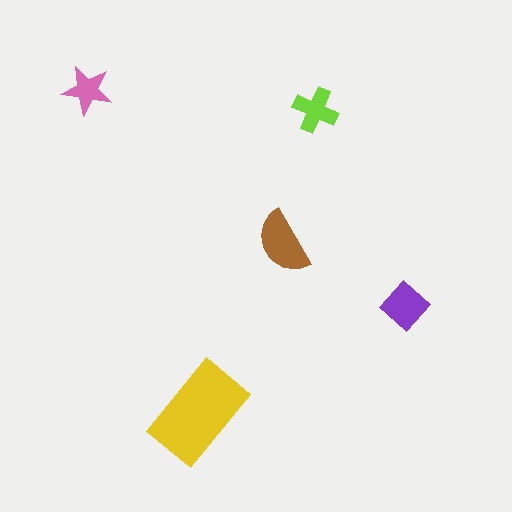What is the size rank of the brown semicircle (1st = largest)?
2nd.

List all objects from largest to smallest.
The yellow rectangle, the brown semicircle, the purple diamond, the lime cross, the pink star.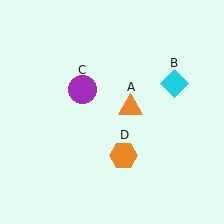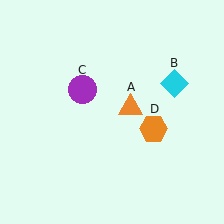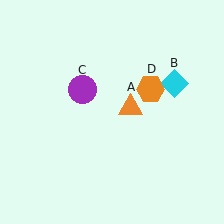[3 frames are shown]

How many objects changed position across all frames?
1 object changed position: orange hexagon (object D).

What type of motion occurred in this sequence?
The orange hexagon (object D) rotated counterclockwise around the center of the scene.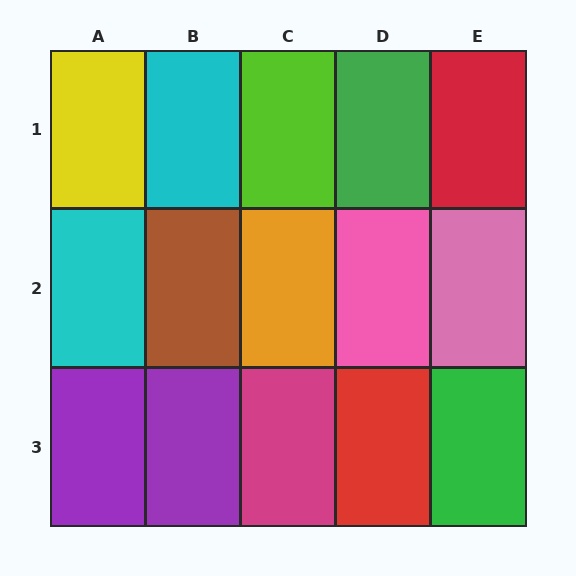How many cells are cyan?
2 cells are cyan.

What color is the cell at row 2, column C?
Orange.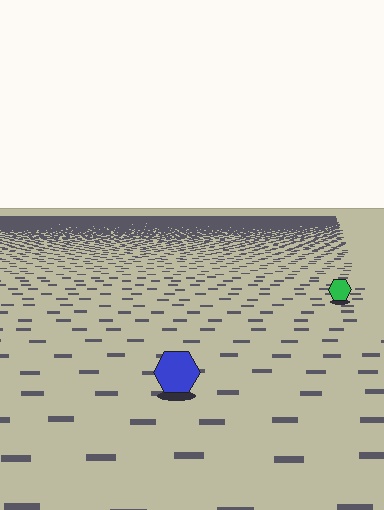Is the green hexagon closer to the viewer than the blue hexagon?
No. The blue hexagon is closer — you can tell from the texture gradient: the ground texture is coarser near it.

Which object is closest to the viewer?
The blue hexagon is closest. The texture marks near it are larger and more spread out.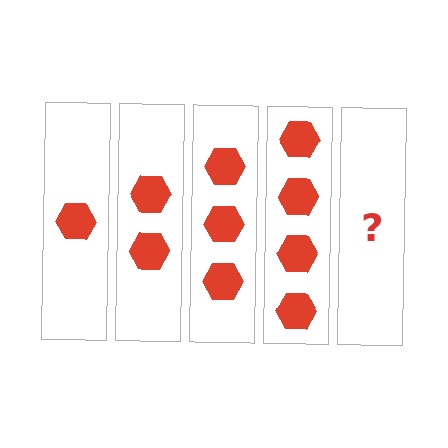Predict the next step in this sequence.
The next step is 5 hexagons.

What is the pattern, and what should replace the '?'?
The pattern is that each step adds one more hexagon. The '?' should be 5 hexagons.